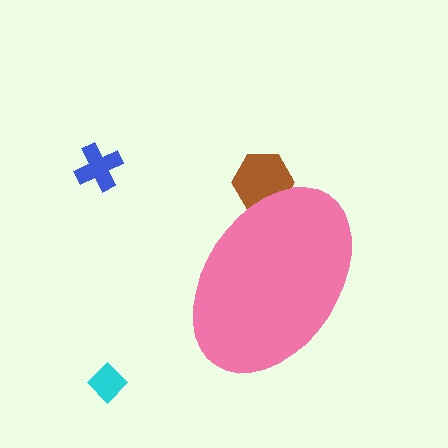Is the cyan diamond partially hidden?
No, the cyan diamond is fully visible.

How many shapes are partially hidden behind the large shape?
1 shape is partially hidden.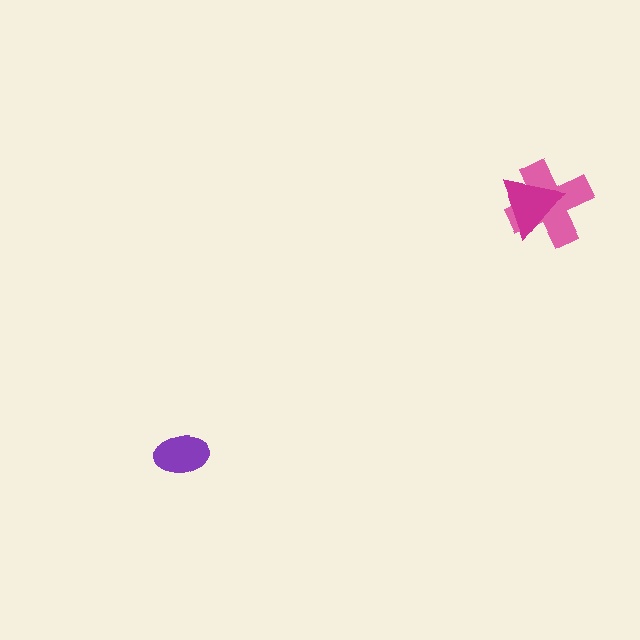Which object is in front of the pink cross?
The magenta triangle is in front of the pink cross.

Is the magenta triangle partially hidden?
No, no other shape covers it.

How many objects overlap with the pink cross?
1 object overlaps with the pink cross.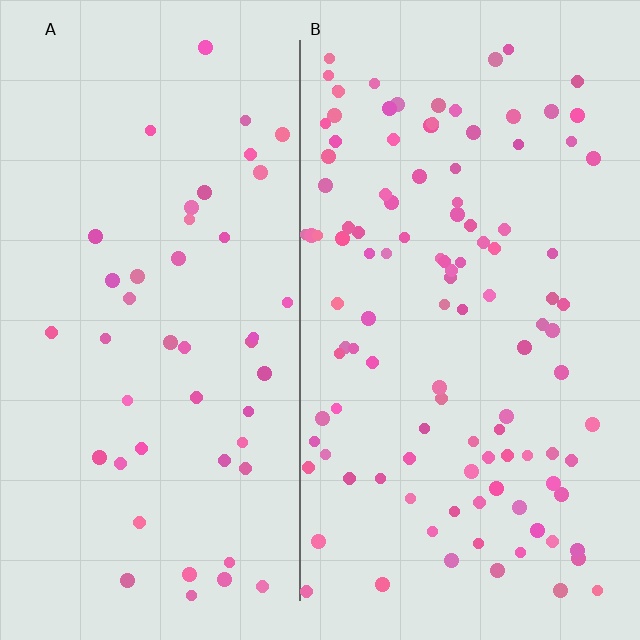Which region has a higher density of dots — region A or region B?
B (the right).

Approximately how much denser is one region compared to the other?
Approximately 2.4× — region B over region A.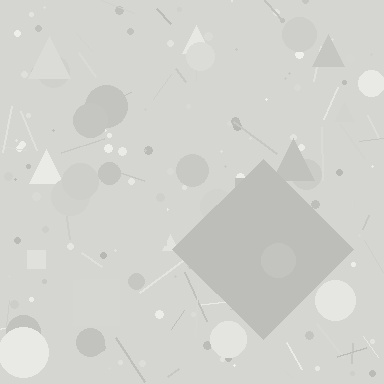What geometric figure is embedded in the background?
A diamond is embedded in the background.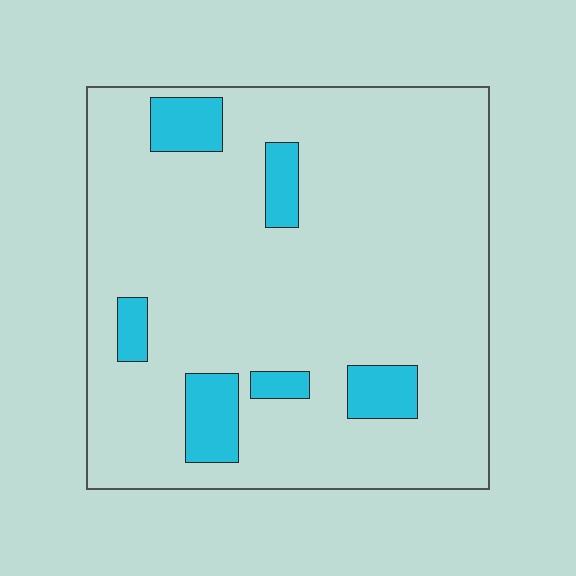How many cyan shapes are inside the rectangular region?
6.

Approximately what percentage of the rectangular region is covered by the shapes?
Approximately 10%.